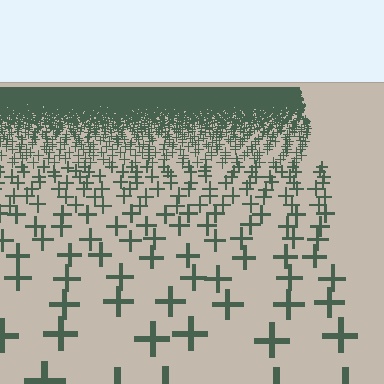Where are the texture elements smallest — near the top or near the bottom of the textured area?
Near the top.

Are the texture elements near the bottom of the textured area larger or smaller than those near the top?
Larger. Near the bottom, elements are closer to the viewer and appear at a bigger on-screen size.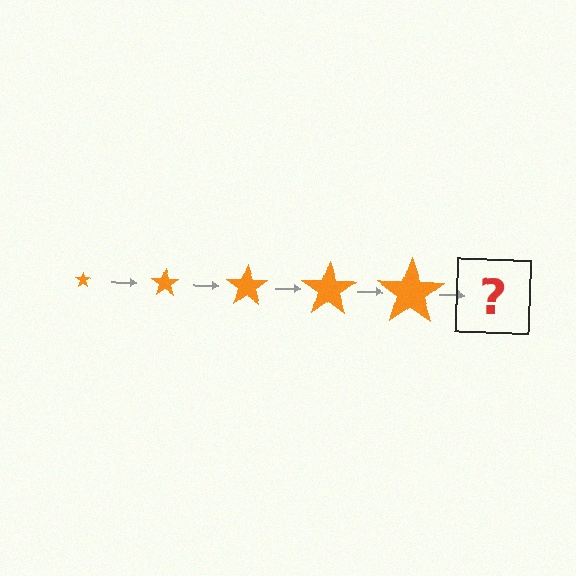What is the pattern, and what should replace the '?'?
The pattern is that the star gets progressively larger each step. The '?' should be an orange star, larger than the previous one.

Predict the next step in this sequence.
The next step is an orange star, larger than the previous one.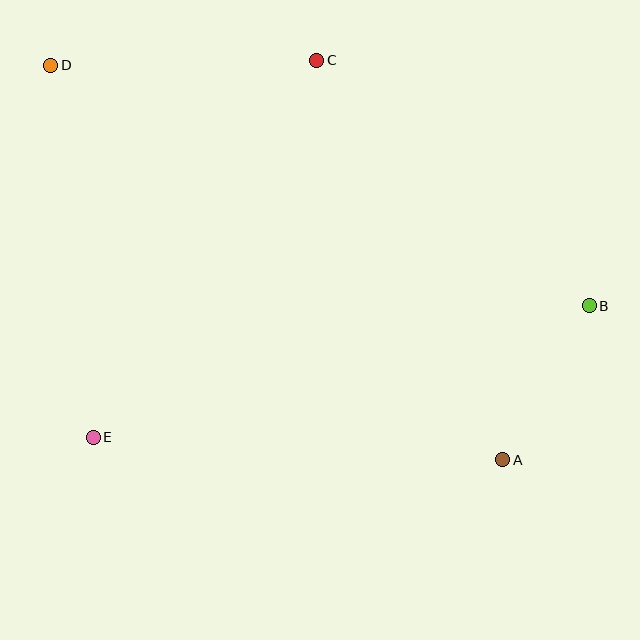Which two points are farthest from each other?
Points A and D are farthest from each other.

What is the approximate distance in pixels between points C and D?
The distance between C and D is approximately 266 pixels.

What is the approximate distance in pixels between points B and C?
The distance between B and C is approximately 367 pixels.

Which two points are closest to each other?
Points A and B are closest to each other.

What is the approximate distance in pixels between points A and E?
The distance between A and E is approximately 410 pixels.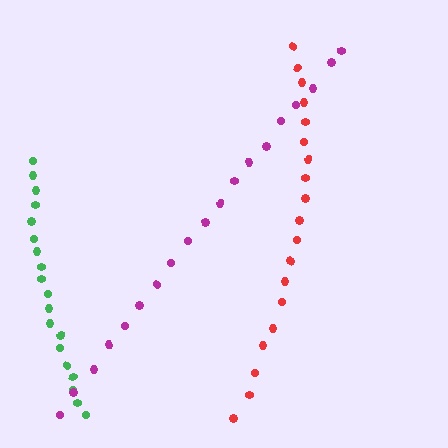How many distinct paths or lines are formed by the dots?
There are 3 distinct paths.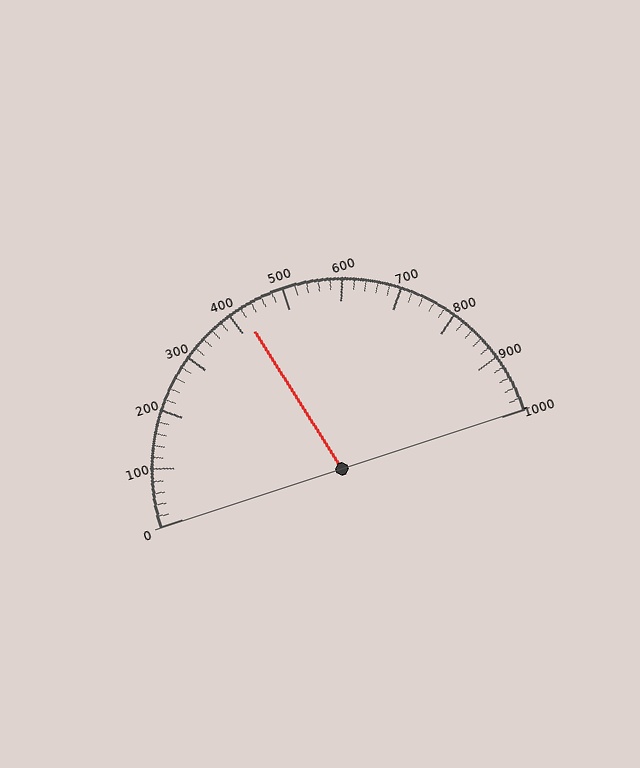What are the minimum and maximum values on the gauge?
The gauge ranges from 0 to 1000.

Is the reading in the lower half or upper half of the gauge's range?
The reading is in the lower half of the range (0 to 1000).